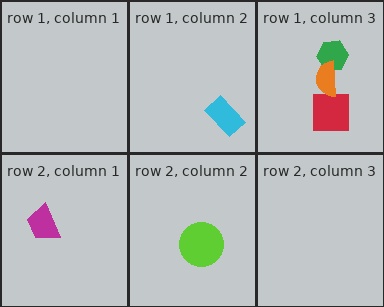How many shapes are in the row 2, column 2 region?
1.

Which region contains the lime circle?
The row 2, column 2 region.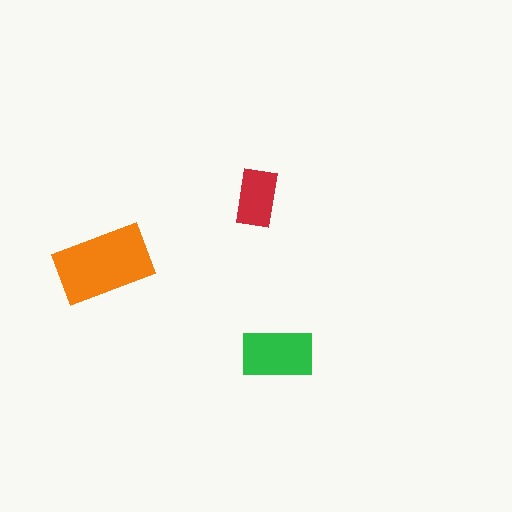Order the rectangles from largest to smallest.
the orange one, the green one, the red one.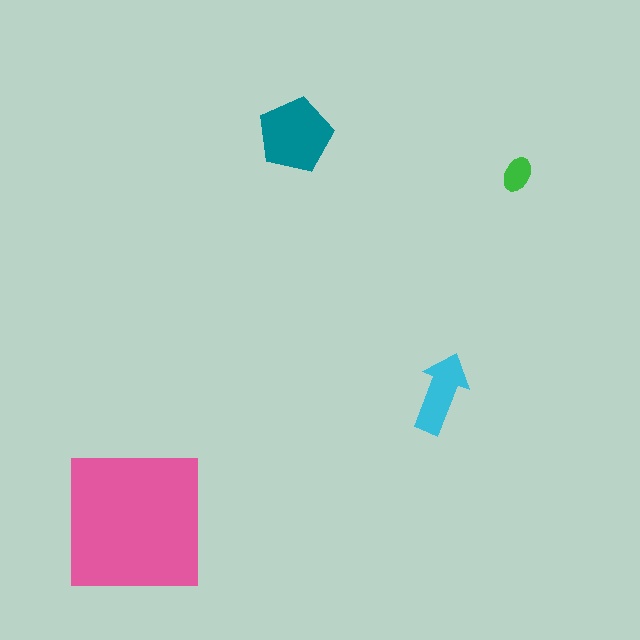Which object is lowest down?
The pink square is bottommost.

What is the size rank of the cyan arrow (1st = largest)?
3rd.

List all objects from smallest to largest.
The green ellipse, the cyan arrow, the teal pentagon, the pink square.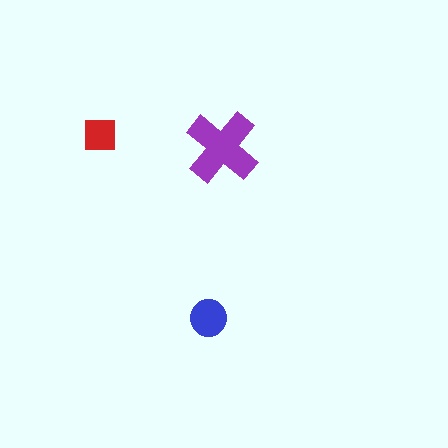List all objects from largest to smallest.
The purple cross, the blue circle, the red square.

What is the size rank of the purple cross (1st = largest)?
1st.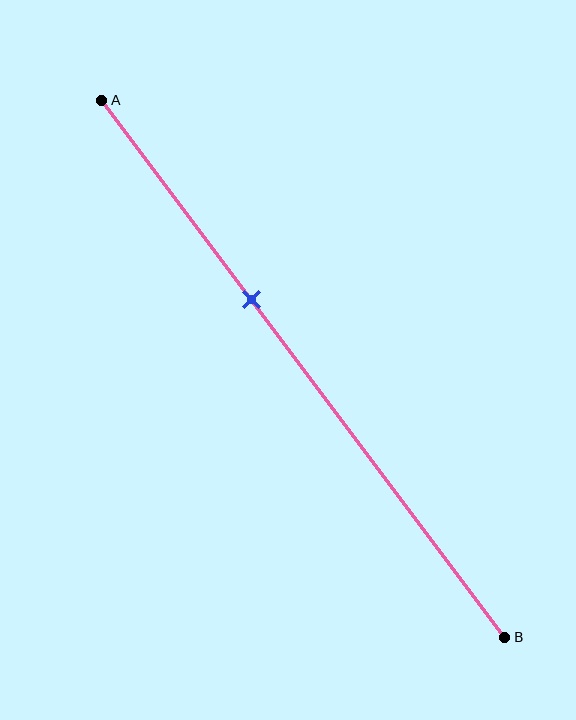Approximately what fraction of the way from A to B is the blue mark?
The blue mark is approximately 35% of the way from A to B.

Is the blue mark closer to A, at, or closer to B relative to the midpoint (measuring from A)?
The blue mark is closer to point A than the midpoint of segment AB.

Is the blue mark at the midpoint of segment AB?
No, the mark is at about 35% from A, not at the 50% midpoint.